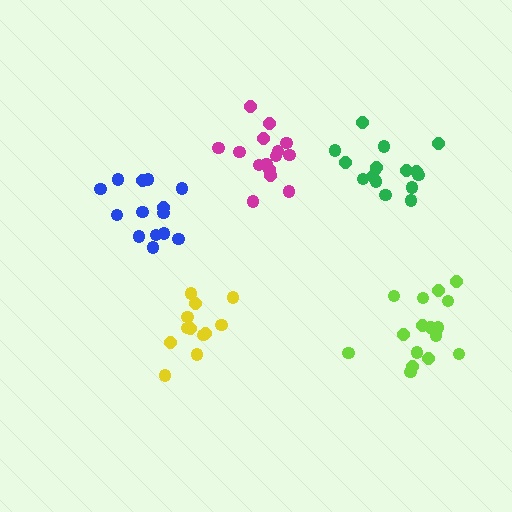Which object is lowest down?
The yellow cluster is bottommost.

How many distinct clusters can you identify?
There are 5 distinct clusters.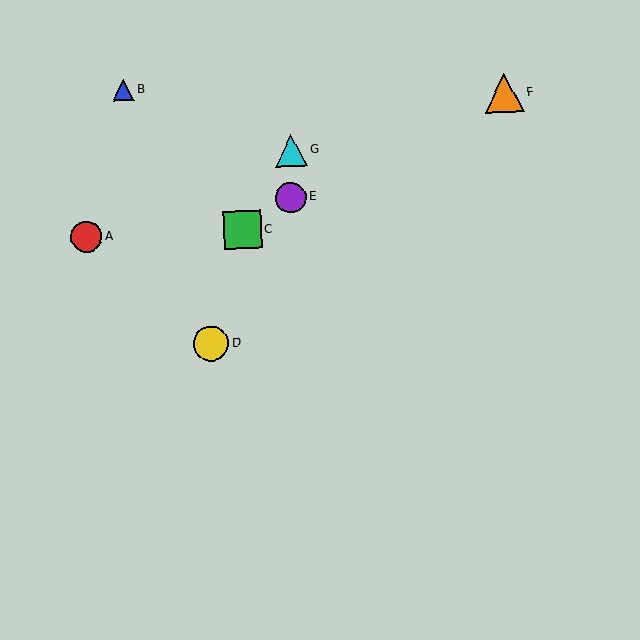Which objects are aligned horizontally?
Objects A, C are aligned horizontally.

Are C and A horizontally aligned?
Yes, both are at y≈230.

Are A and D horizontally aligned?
No, A is at y≈237 and D is at y≈344.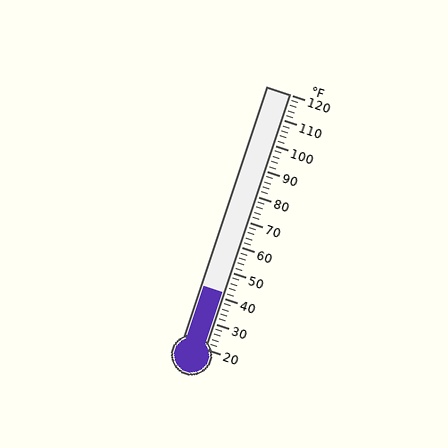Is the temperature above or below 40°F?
The temperature is above 40°F.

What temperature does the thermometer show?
The thermometer shows approximately 42°F.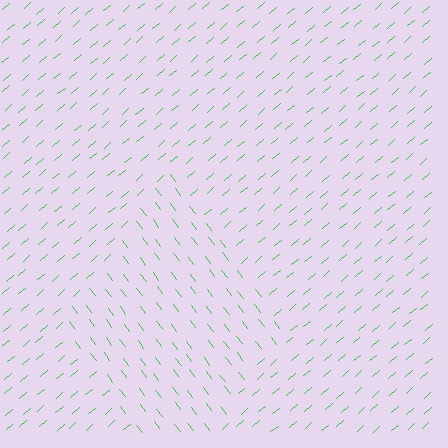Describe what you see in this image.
The image is filled with small green line segments. A diamond region in the image has lines oriented differently from the surrounding lines, creating a visible texture boundary.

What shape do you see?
I see a diamond.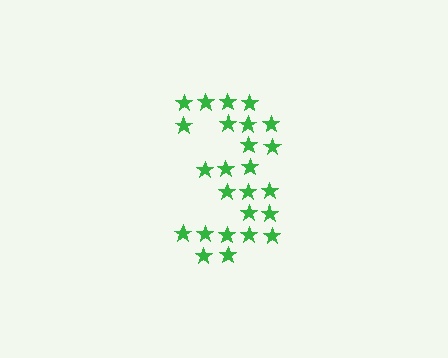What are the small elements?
The small elements are stars.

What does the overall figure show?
The overall figure shows the digit 3.